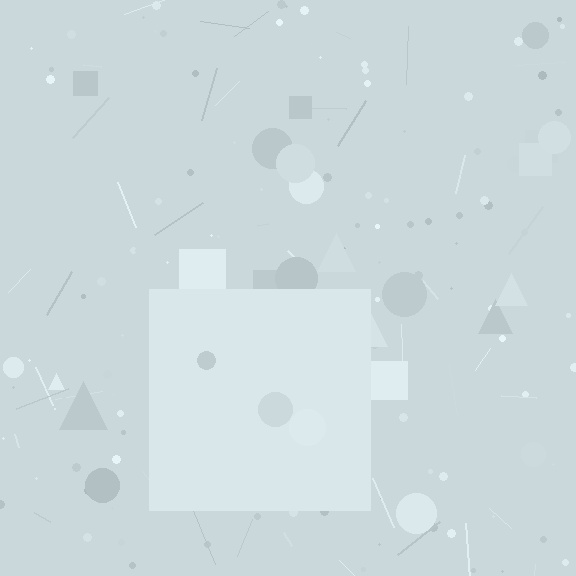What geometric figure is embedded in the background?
A square is embedded in the background.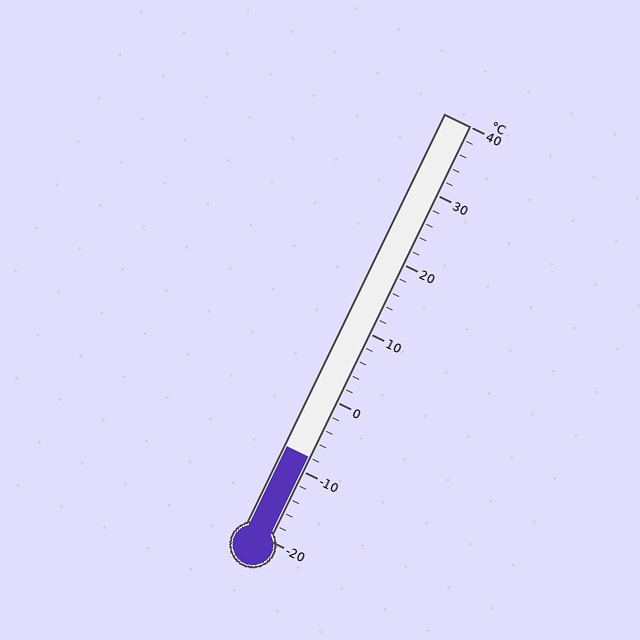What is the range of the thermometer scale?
The thermometer scale ranges from -20°C to 40°C.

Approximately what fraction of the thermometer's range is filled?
The thermometer is filled to approximately 20% of its range.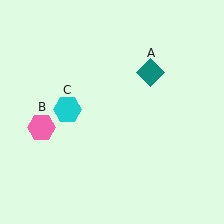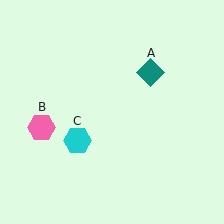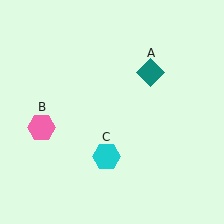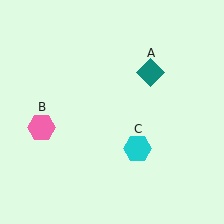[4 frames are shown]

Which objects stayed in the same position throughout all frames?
Teal diamond (object A) and pink hexagon (object B) remained stationary.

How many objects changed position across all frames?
1 object changed position: cyan hexagon (object C).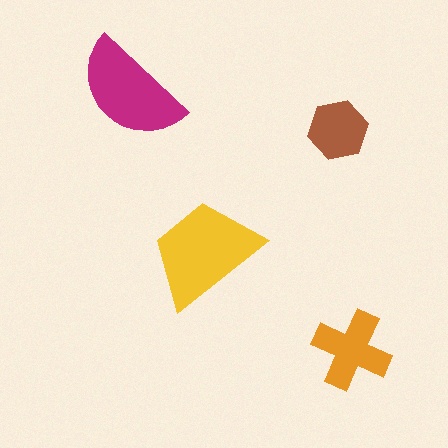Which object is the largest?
The yellow trapezoid.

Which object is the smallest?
The brown hexagon.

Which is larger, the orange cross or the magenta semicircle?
The magenta semicircle.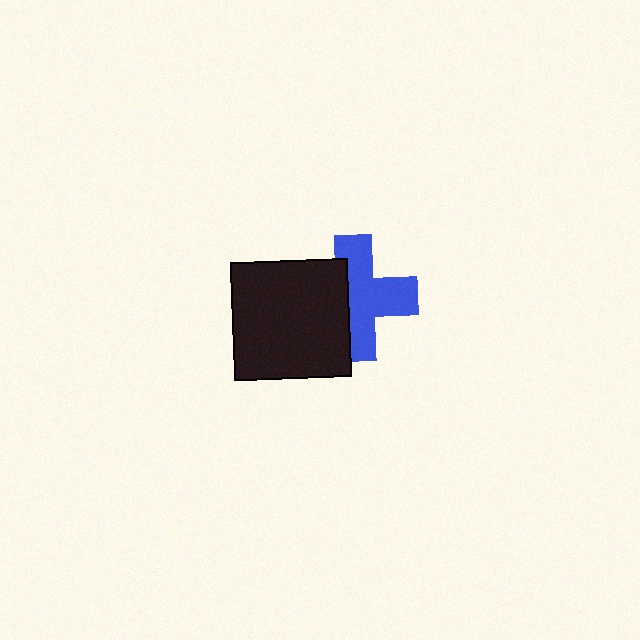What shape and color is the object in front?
The object in front is a black square.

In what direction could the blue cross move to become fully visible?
The blue cross could move right. That would shift it out from behind the black square entirely.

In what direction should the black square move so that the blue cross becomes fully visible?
The black square should move left. That is the shortest direction to clear the overlap and leave the blue cross fully visible.